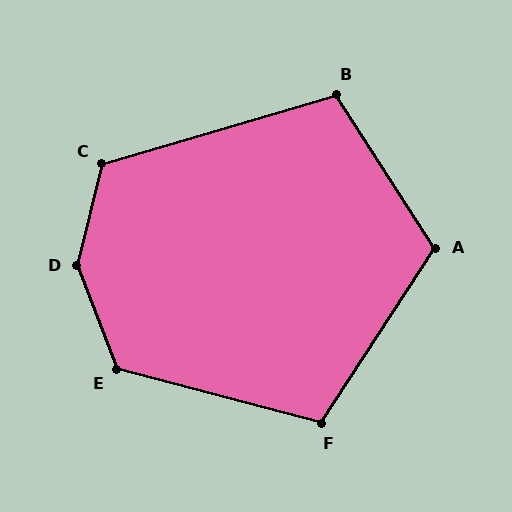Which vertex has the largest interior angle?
D, at approximately 145 degrees.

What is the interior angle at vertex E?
Approximately 126 degrees (obtuse).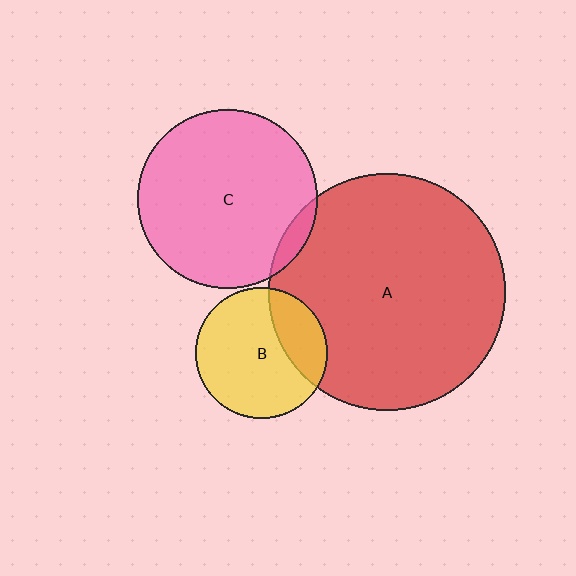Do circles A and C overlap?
Yes.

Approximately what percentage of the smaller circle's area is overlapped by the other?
Approximately 5%.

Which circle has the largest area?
Circle A (red).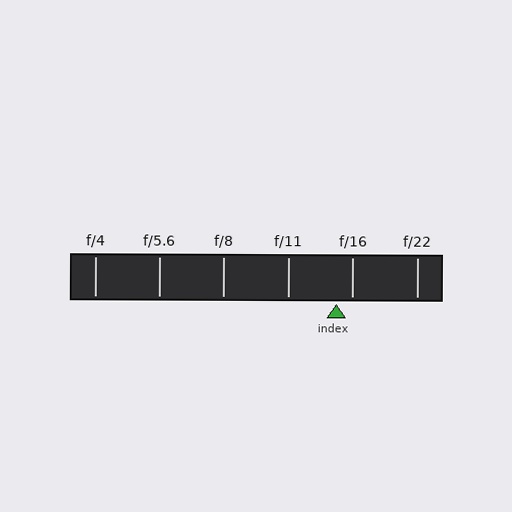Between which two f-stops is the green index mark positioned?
The index mark is between f/11 and f/16.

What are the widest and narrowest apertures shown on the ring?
The widest aperture shown is f/4 and the narrowest is f/22.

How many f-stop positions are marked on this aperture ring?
There are 6 f-stop positions marked.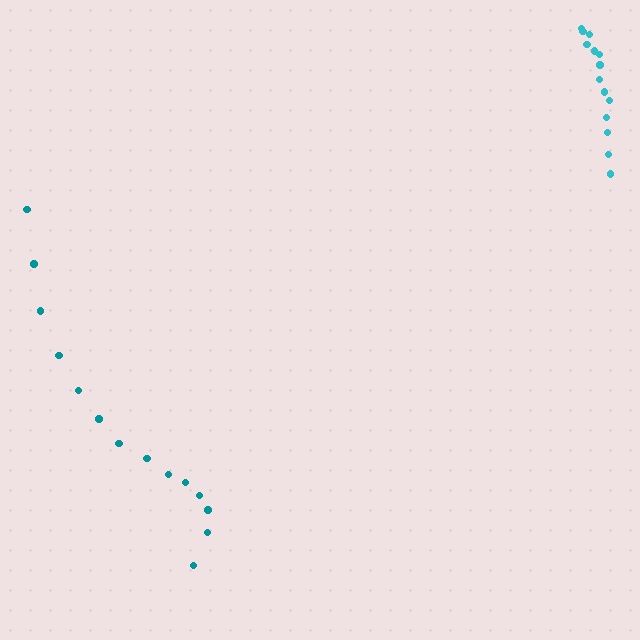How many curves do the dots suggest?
There are 2 distinct paths.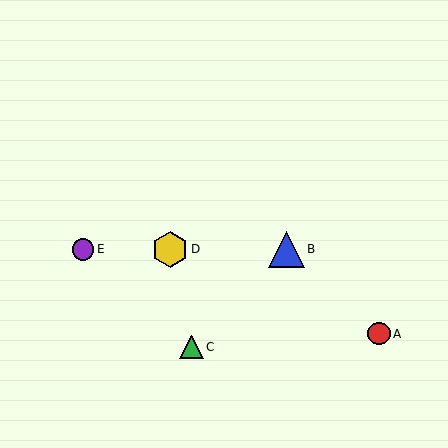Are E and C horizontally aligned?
No, E is at y≈250 and C is at y≈347.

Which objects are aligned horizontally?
Objects B, D, E are aligned horizontally.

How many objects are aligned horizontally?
3 objects (B, D, E) are aligned horizontally.